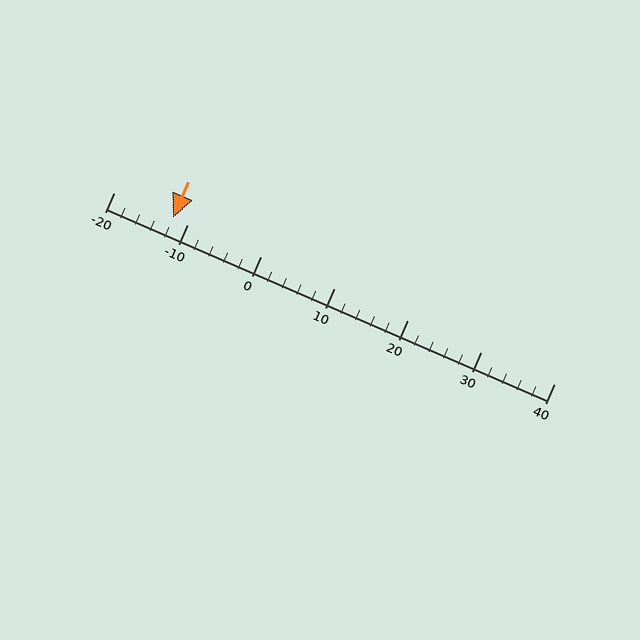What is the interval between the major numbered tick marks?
The major tick marks are spaced 10 units apart.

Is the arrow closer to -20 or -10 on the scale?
The arrow is closer to -10.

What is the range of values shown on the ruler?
The ruler shows values from -20 to 40.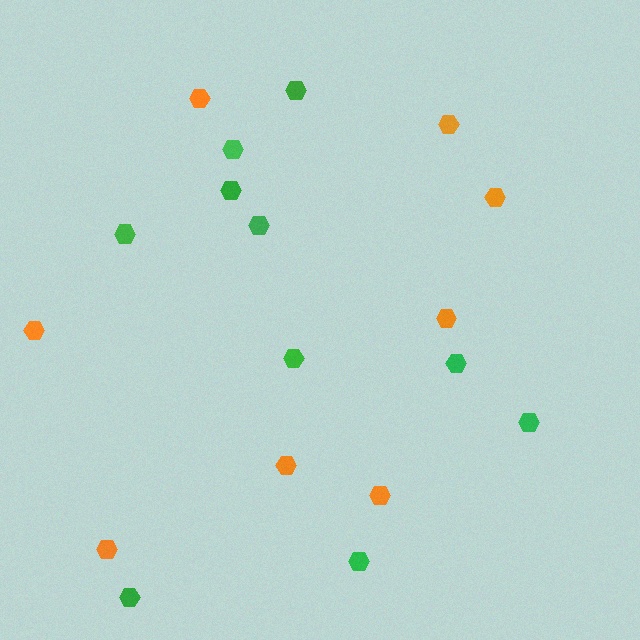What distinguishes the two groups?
There are 2 groups: one group of orange hexagons (8) and one group of green hexagons (10).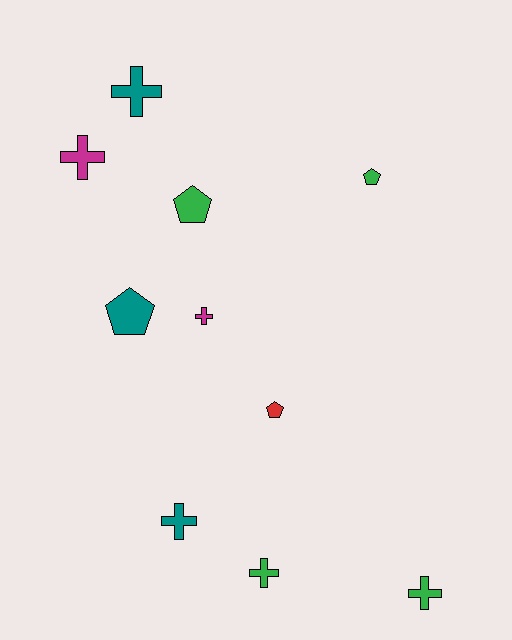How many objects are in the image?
There are 10 objects.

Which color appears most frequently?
Green, with 4 objects.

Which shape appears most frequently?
Cross, with 6 objects.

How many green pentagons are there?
There are 2 green pentagons.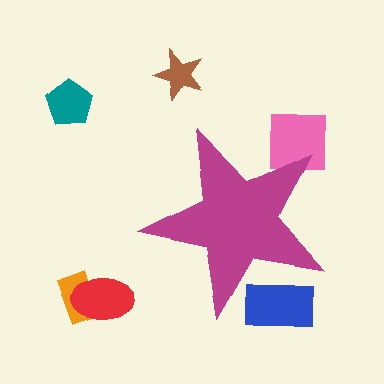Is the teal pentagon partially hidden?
No, the teal pentagon is fully visible.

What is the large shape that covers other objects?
A magenta star.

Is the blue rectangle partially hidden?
Yes, the blue rectangle is partially hidden behind the magenta star.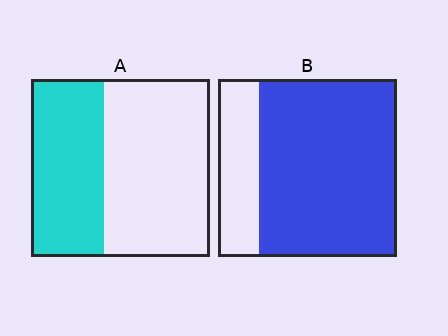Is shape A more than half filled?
No.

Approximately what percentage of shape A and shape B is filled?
A is approximately 40% and B is approximately 75%.